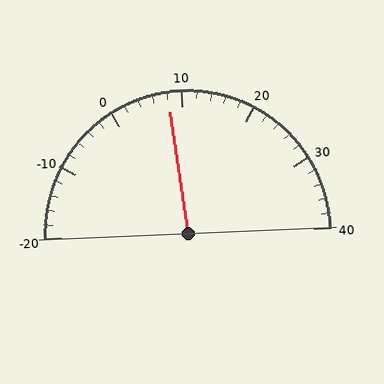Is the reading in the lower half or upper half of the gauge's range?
The reading is in the lower half of the range (-20 to 40).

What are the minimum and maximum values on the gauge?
The gauge ranges from -20 to 40.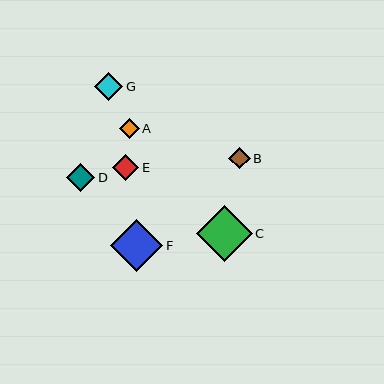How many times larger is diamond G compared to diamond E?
Diamond G is approximately 1.1 times the size of diamond E.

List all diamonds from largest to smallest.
From largest to smallest: C, F, G, D, E, B, A.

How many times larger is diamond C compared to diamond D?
Diamond C is approximately 2.0 times the size of diamond D.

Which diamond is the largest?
Diamond C is the largest with a size of approximately 56 pixels.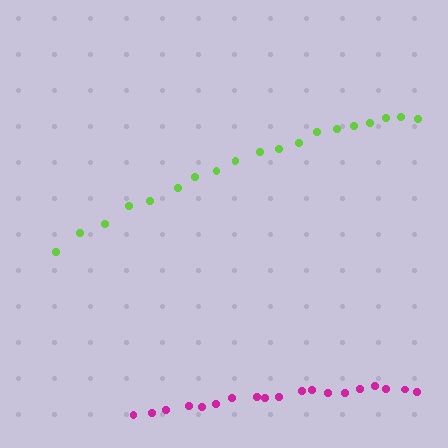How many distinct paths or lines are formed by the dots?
There are 2 distinct paths.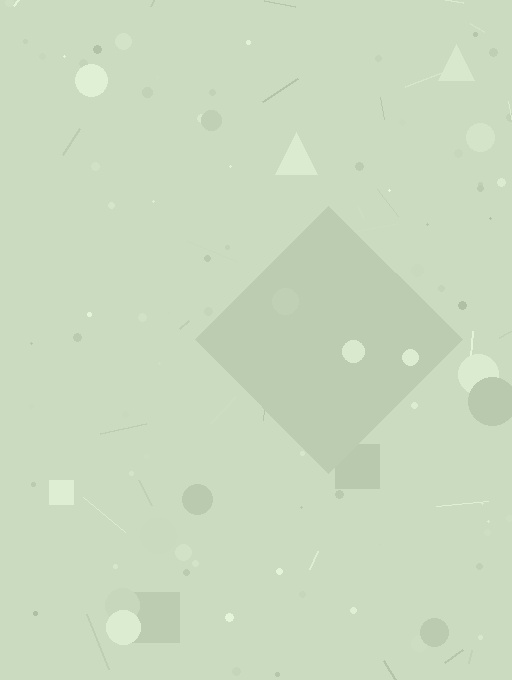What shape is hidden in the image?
A diamond is hidden in the image.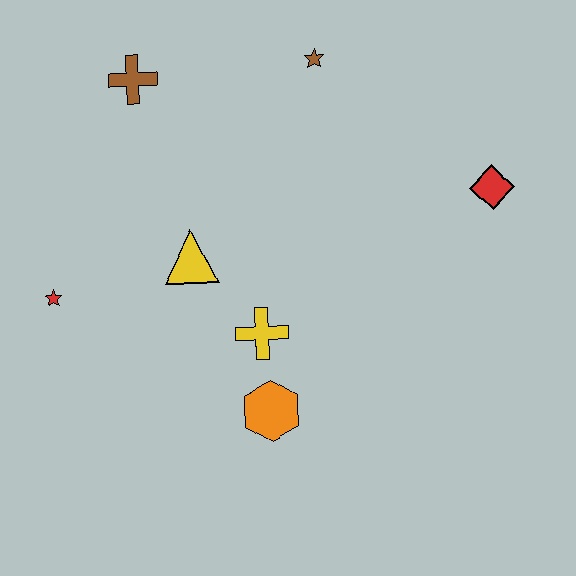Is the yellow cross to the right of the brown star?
No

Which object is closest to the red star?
The yellow triangle is closest to the red star.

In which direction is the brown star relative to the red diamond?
The brown star is to the left of the red diamond.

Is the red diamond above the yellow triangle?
Yes